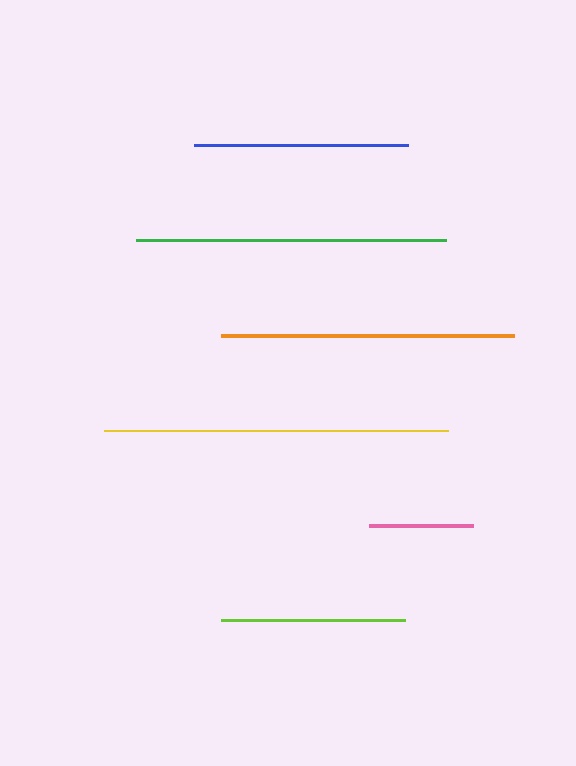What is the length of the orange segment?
The orange segment is approximately 293 pixels long.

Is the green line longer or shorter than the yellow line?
The yellow line is longer than the green line.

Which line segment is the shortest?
The pink line is the shortest at approximately 104 pixels.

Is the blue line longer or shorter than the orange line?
The orange line is longer than the blue line.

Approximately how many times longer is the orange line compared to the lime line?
The orange line is approximately 1.6 times the length of the lime line.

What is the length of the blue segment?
The blue segment is approximately 214 pixels long.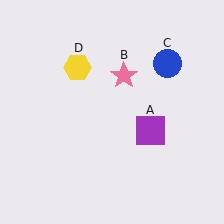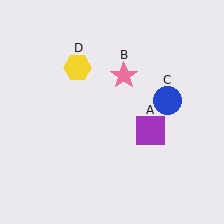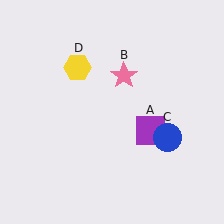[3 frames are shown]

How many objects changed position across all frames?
1 object changed position: blue circle (object C).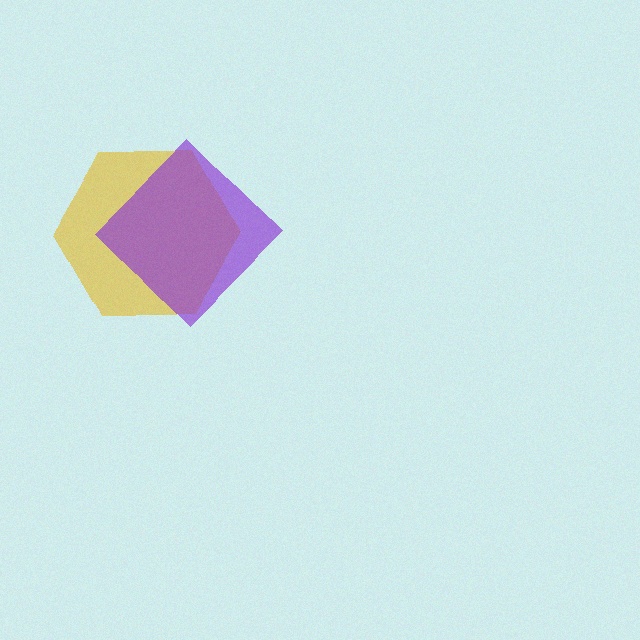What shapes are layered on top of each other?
The layered shapes are: a yellow hexagon, a purple diamond.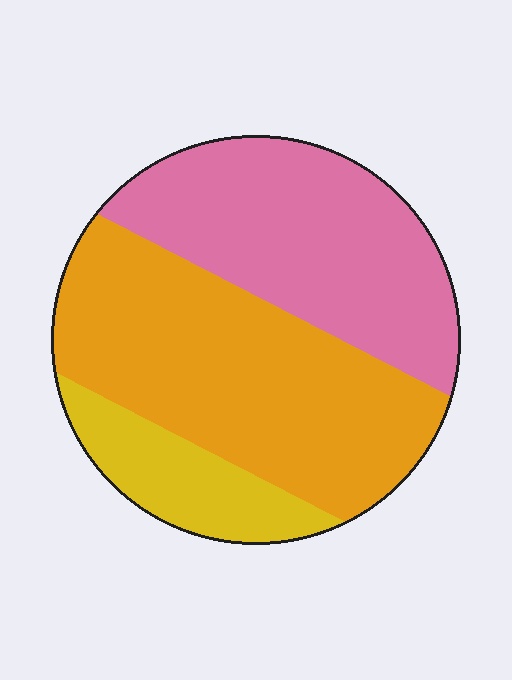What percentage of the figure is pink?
Pink takes up between a quarter and a half of the figure.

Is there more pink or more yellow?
Pink.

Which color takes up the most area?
Orange, at roughly 45%.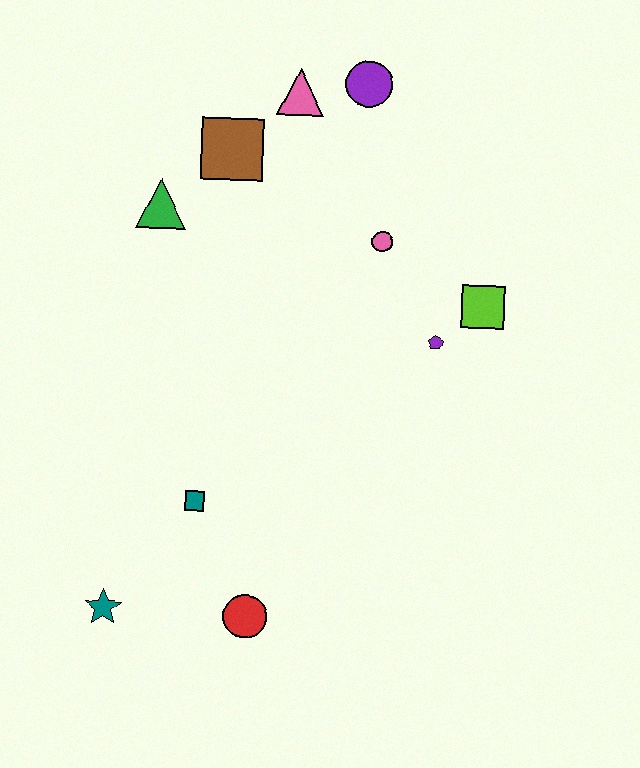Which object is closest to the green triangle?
The brown square is closest to the green triangle.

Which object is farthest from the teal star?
The purple circle is farthest from the teal star.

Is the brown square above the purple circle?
No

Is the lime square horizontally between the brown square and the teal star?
No